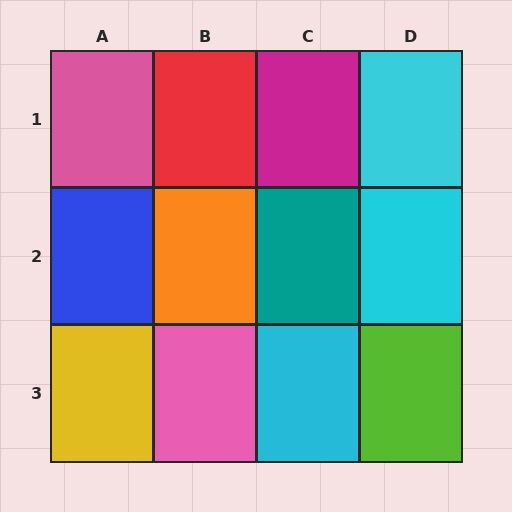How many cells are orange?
1 cell is orange.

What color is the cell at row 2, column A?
Blue.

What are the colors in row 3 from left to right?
Yellow, pink, cyan, lime.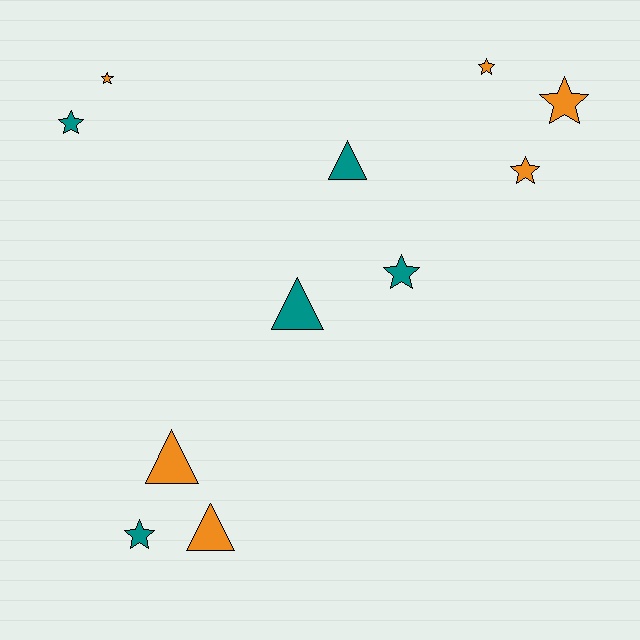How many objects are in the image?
There are 11 objects.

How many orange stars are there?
There are 4 orange stars.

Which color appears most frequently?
Orange, with 6 objects.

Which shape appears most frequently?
Star, with 7 objects.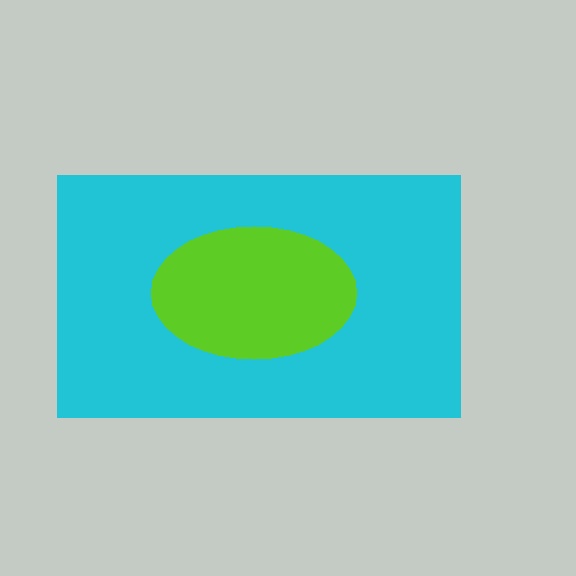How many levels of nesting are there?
2.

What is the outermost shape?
The cyan rectangle.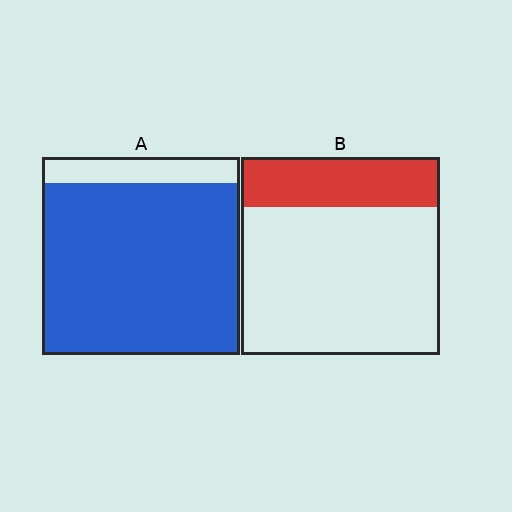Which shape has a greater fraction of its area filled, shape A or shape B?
Shape A.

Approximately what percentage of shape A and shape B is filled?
A is approximately 85% and B is approximately 25%.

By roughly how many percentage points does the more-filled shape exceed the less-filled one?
By roughly 60 percentage points (A over B).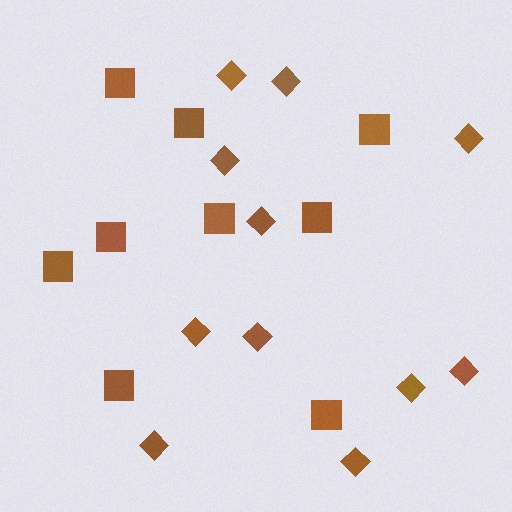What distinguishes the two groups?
There are 2 groups: one group of squares (9) and one group of diamonds (11).